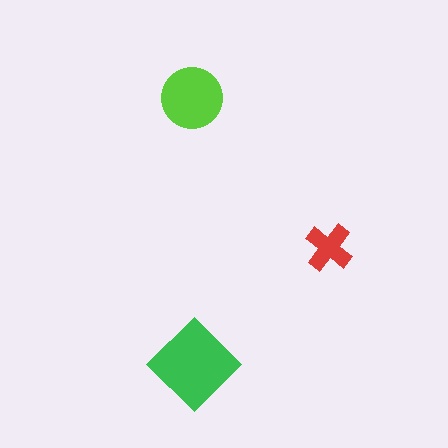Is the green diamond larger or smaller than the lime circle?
Larger.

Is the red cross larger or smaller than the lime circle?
Smaller.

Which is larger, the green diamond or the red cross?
The green diamond.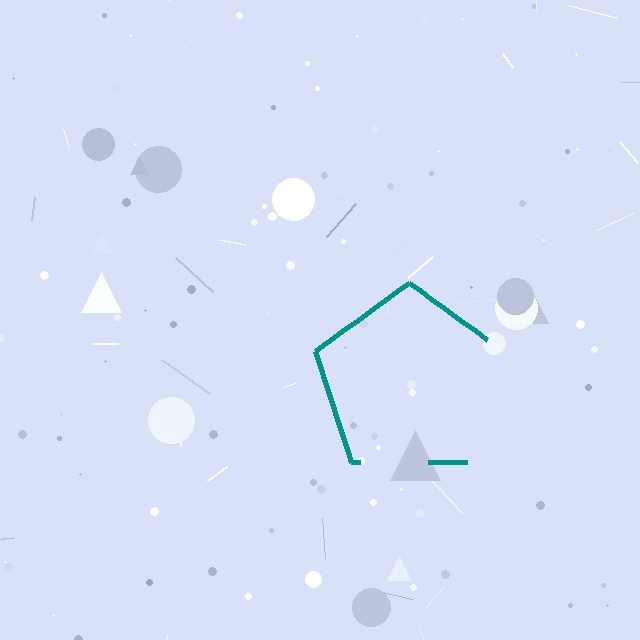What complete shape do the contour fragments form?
The contour fragments form a pentagon.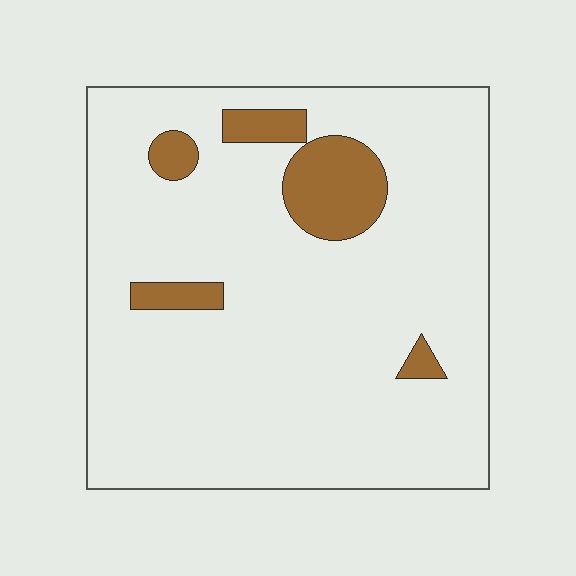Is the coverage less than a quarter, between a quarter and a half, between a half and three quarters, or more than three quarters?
Less than a quarter.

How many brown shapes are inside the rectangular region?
5.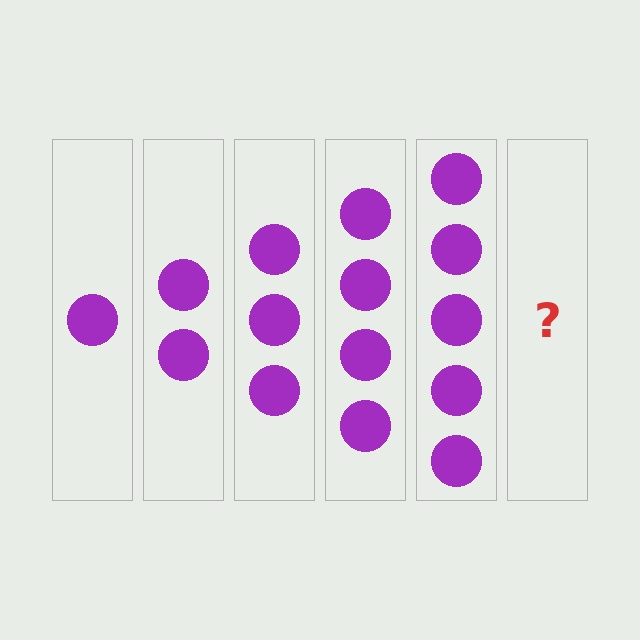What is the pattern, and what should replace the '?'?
The pattern is that each step adds one more circle. The '?' should be 6 circles.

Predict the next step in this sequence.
The next step is 6 circles.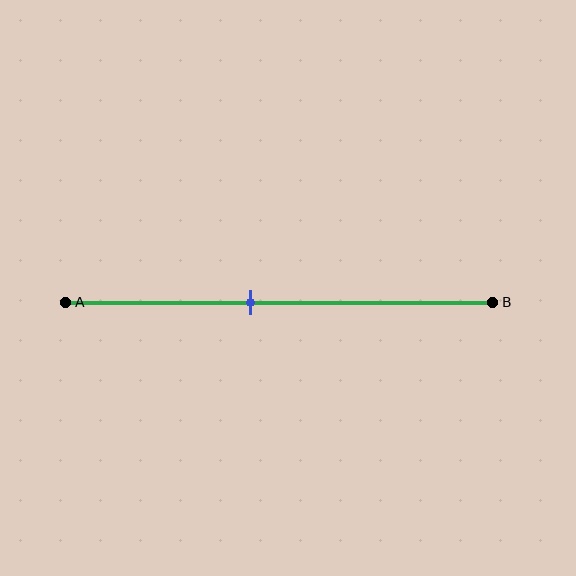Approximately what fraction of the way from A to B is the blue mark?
The blue mark is approximately 45% of the way from A to B.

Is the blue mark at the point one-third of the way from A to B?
No, the mark is at about 45% from A, not at the 33% one-third point.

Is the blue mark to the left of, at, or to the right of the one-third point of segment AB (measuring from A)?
The blue mark is to the right of the one-third point of segment AB.